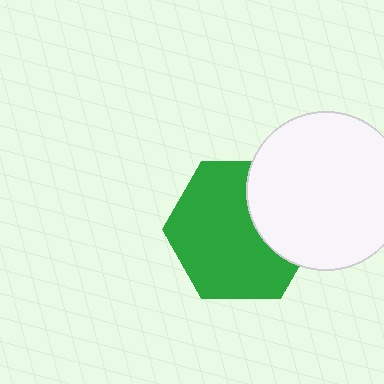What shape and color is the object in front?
The object in front is a white circle.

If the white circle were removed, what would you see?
You would see the complete green hexagon.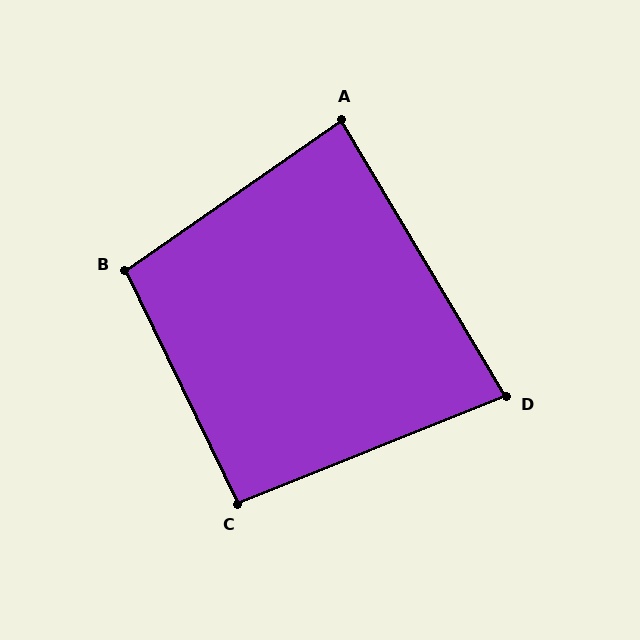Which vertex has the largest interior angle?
B, at approximately 99 degrees.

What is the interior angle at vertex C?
Approximately 94 degrees (approximately right).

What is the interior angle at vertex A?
Approximately 86 degrees (approximately right).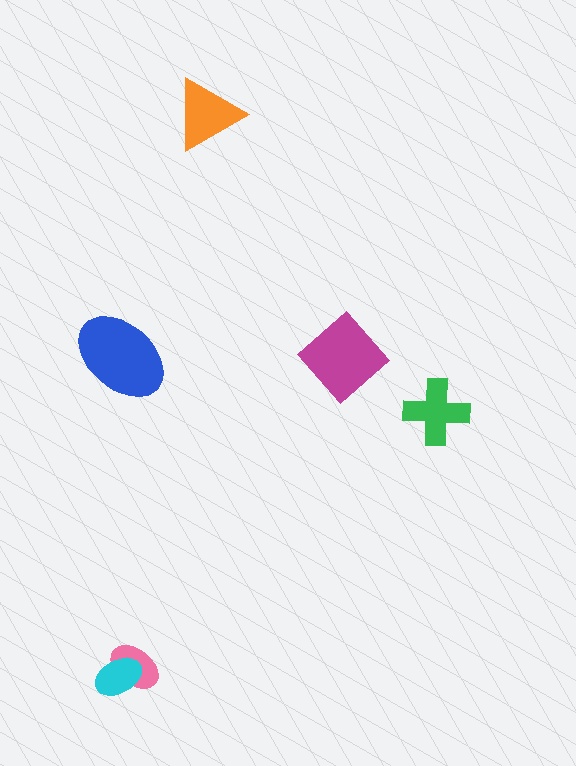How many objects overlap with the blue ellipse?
0 objects overlap with the blue ellipse.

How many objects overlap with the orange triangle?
0 objects overlap with the orange triangle.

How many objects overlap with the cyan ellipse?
1 object overlaps with the cyan ellipse.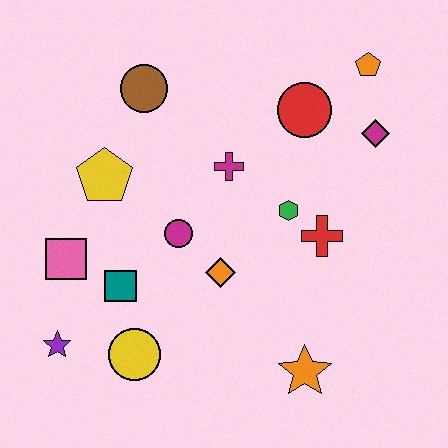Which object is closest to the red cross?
The green hexagon is closest to the red cross.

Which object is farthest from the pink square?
The orange pentagon is farthest from the pink square.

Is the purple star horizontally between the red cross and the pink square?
No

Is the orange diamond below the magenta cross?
Yes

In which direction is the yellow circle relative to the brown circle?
The yellow circle is below the brown circle.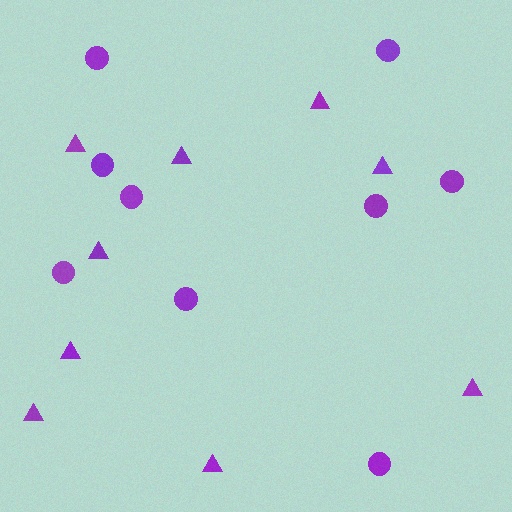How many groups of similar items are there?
There are 2 groups: one group of triangles (9) and one group of circles (9).